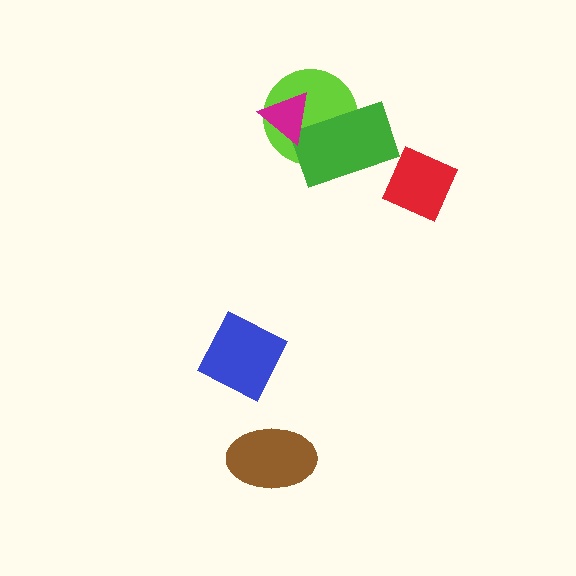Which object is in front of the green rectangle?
The magenta triangle is in front of the green rectangle.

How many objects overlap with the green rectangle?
2 objects overlap with the green rectangle.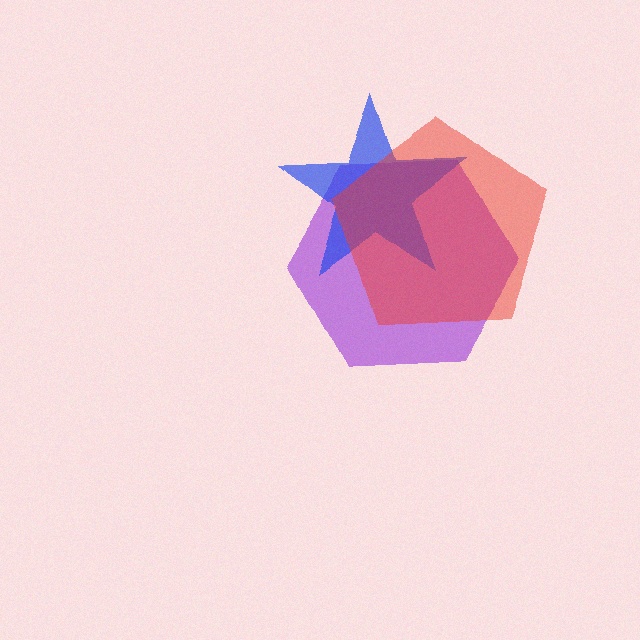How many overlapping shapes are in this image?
There are 3 overlapping shapes in the image.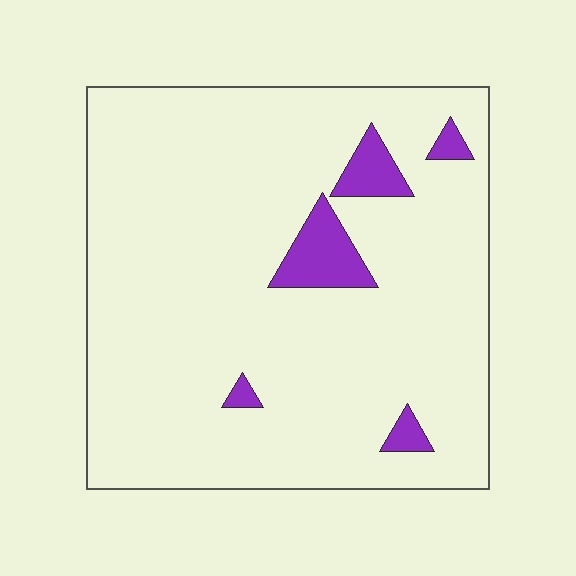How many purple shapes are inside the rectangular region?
5.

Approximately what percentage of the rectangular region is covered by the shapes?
Approximately 5%.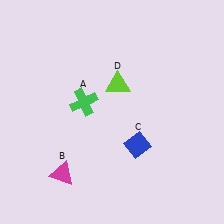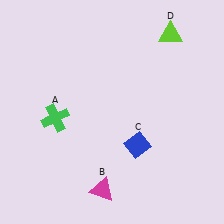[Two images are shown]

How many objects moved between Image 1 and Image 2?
3 objects moved between the two images.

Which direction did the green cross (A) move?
The green cross (A) moved left.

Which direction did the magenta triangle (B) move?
The magenta triangle (B) moved right.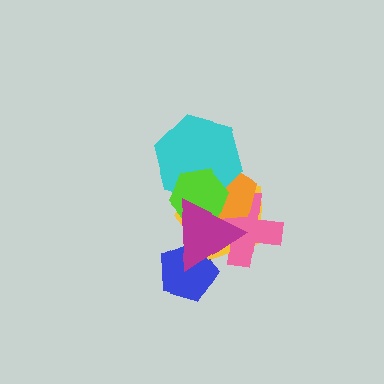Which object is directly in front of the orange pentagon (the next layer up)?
The cyan hexagon is directly in front of the orange pentagon.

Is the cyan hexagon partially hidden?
Yes, it is partially covered by another shape.